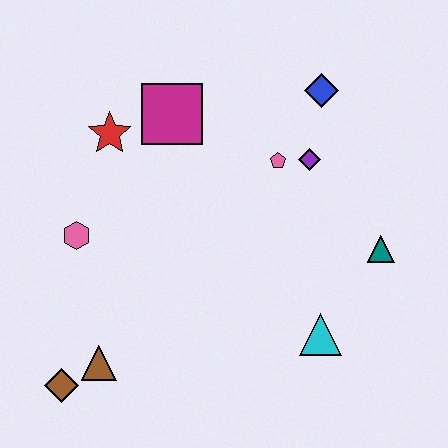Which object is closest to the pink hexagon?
The red star is closest to the pink hexagon.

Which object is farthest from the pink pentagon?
The brown diamond is farthest from the pink pentagon.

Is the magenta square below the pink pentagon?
No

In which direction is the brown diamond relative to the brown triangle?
The brown diamond is to the left of the brown triangle.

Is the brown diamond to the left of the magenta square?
Yes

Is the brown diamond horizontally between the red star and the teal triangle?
No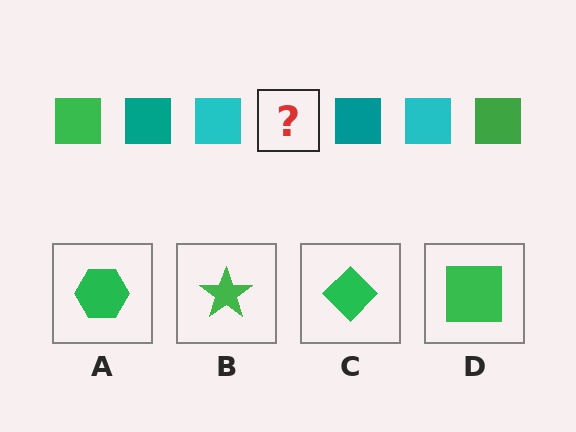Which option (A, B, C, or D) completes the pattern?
D.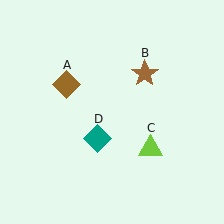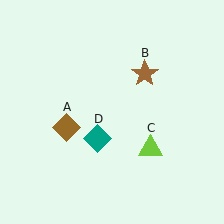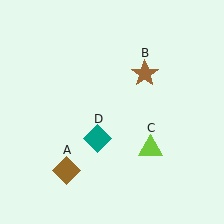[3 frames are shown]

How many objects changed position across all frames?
1 object changed position: brown diamond (object A).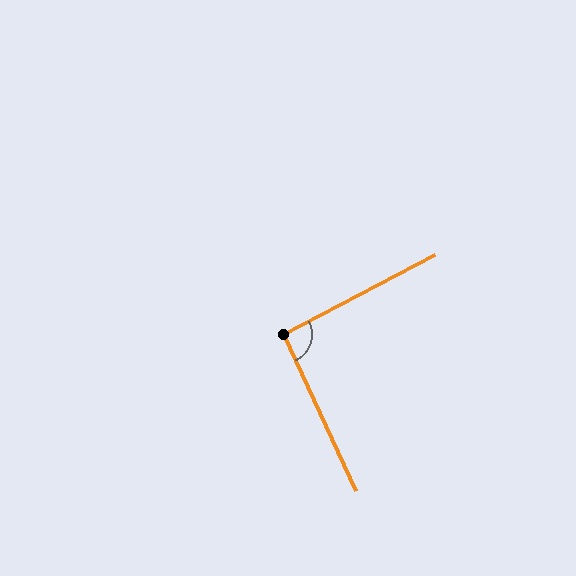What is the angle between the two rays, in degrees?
Approximately 93 degrees.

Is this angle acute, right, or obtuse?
It is approximately a right angle.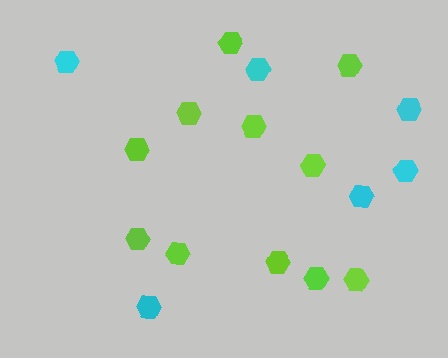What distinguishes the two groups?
There are 2 groups: one group of lime hexagons (11) and one group of cyan hexagons (6).